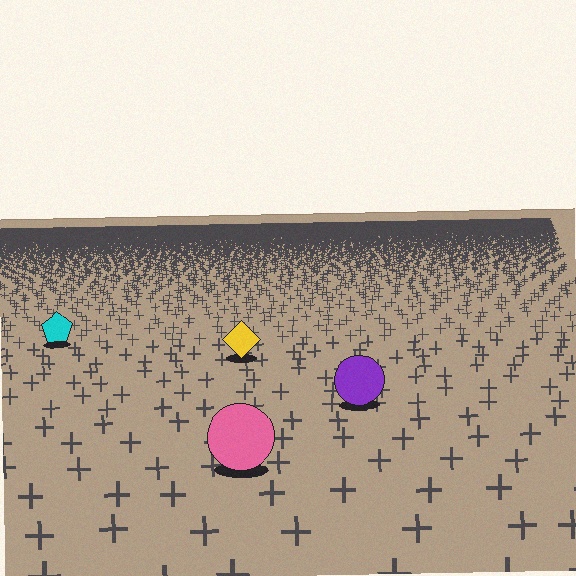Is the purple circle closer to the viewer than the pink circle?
No. The pink circle is closer — you can tell from the texture gradient: the ground texture is coarser near it.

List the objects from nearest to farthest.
From nearest to farthest: the pink circle, the purple circle, the yellow diamond, the cyan pentagon.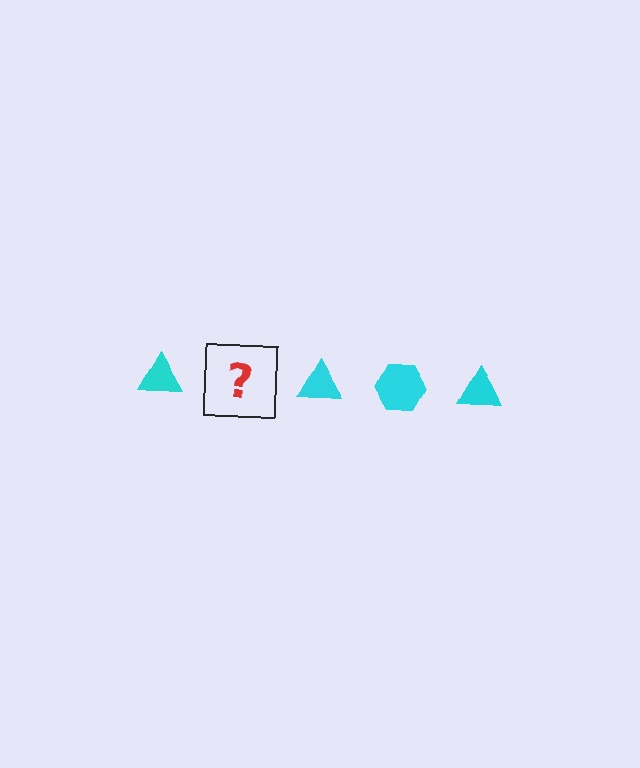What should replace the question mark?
The question mark should be replaced with a cyan hexagon.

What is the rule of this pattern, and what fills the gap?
The rule is that the pattern cycles through triangle, hexagon shapes in cyan. The gap should be filled with a cyan hexagon.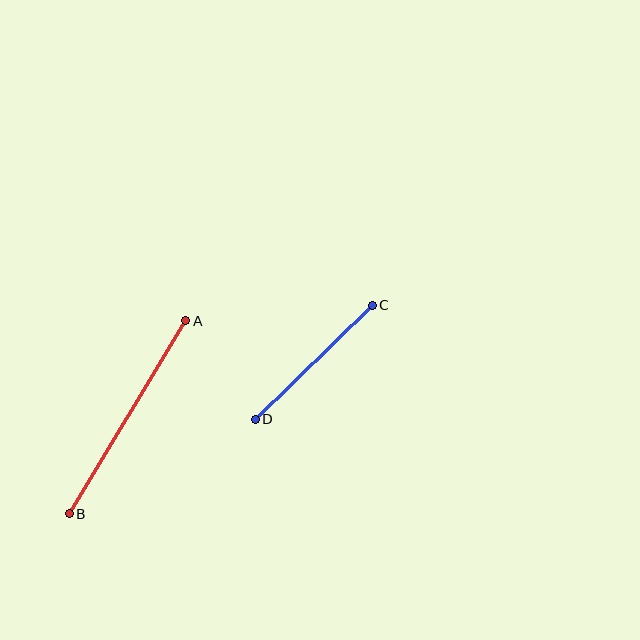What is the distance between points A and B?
The distance is approximately 225 pixels.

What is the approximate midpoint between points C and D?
The midpoint is at approximately (314, 362) pixels.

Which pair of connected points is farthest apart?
Points A and B are farthest apart.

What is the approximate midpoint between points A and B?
The midpoint is at approximately (127, 417) pixels.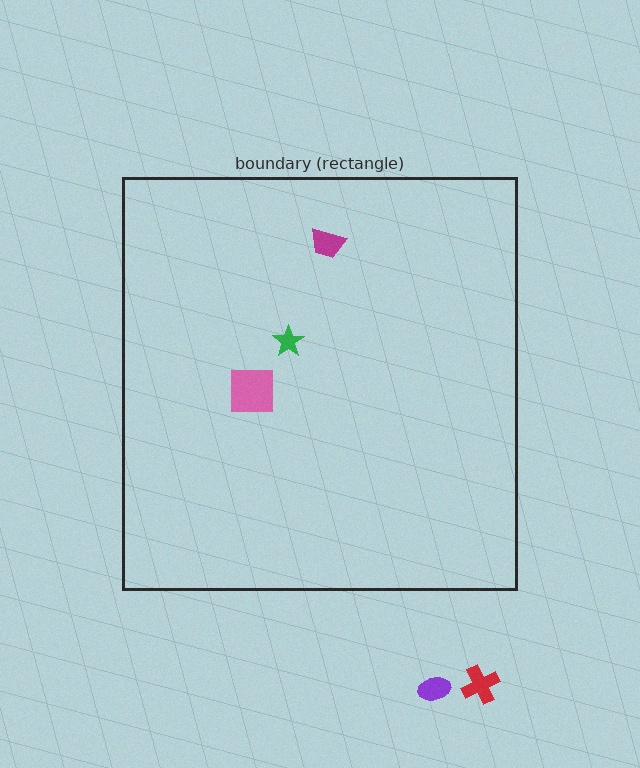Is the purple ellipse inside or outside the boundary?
Outside.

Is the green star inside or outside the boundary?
Inside.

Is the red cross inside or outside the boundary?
Outside.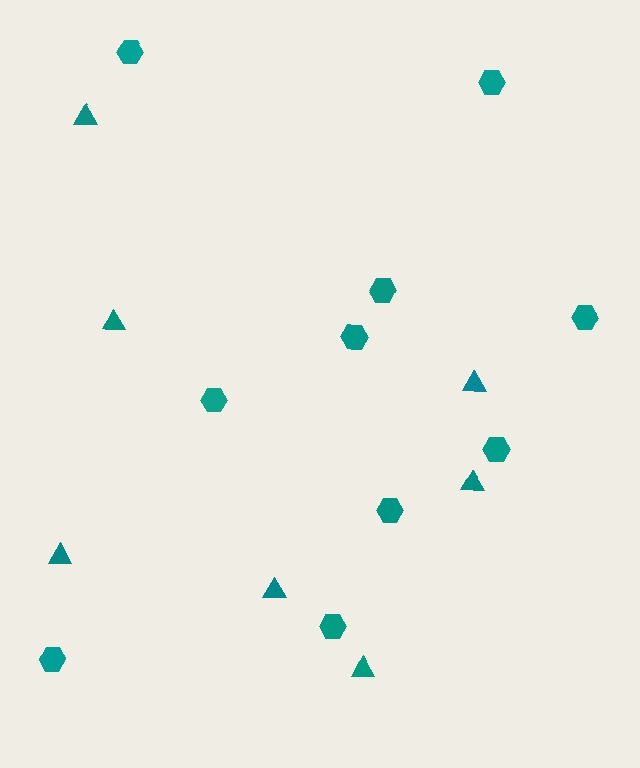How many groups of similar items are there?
There are 2 groups: one group of triangles (7) and one group of hexagons (10).